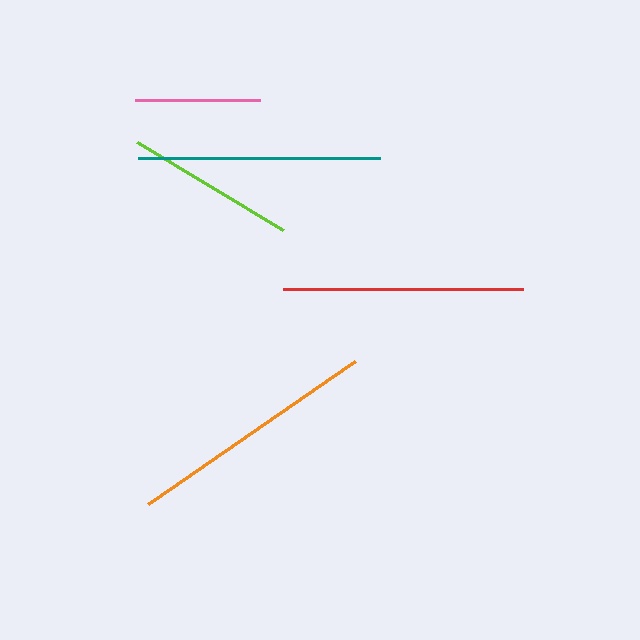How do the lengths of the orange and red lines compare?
The orange and red lines are approximately the same length.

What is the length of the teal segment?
The teal segment is approximately 241 pixels long.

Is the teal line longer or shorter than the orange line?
The orange line is longer than the teal line.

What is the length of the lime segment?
The lime segment is approximately 170 pixels long.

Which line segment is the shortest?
The pink line is the shortest at approximately 124 pixels.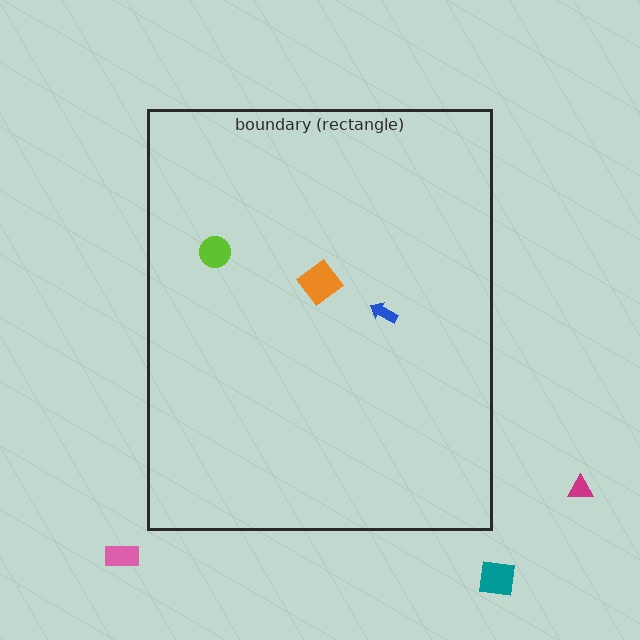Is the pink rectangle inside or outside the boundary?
Outside.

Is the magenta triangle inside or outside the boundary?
Outside.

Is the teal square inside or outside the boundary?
Outside.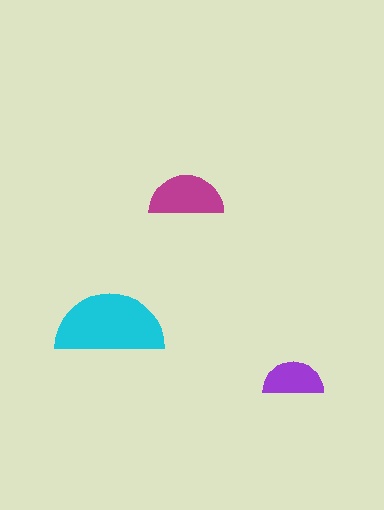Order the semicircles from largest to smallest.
the cyan one, the magenta one, the purple one.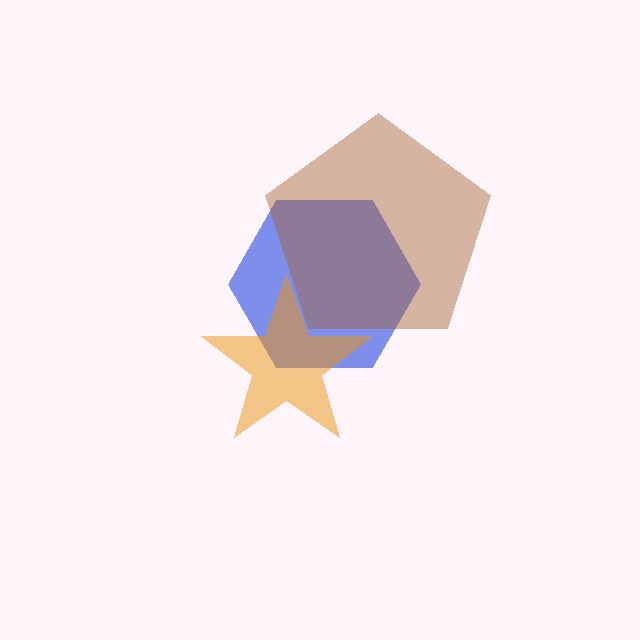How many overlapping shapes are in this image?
There are 3 overlapping shapes in the image.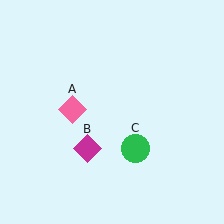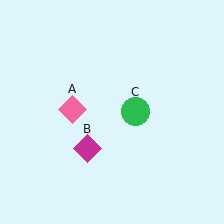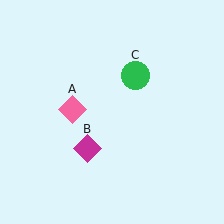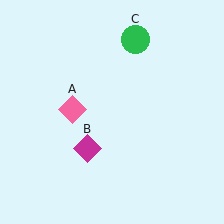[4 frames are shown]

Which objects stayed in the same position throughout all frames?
Pink diamond (object A) and magenta diamond (object B) remained stationary.